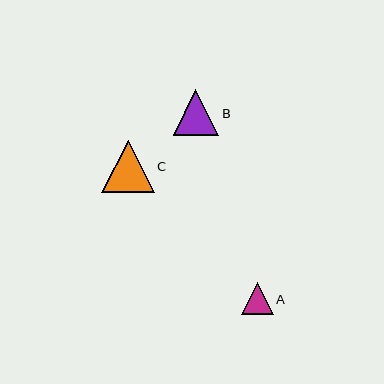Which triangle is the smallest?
Triangle A is the smallest with a size of approximately 32 pixels.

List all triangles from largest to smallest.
From largest to smallest: C, B, A.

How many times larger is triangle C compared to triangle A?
Triangle C is approximately 1.6 times the size of triangle A.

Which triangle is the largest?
Triangle C is the largest with a size of approximately 53 pixels.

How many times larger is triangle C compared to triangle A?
Triangle C is approximately 1.6 times the size of triangle A.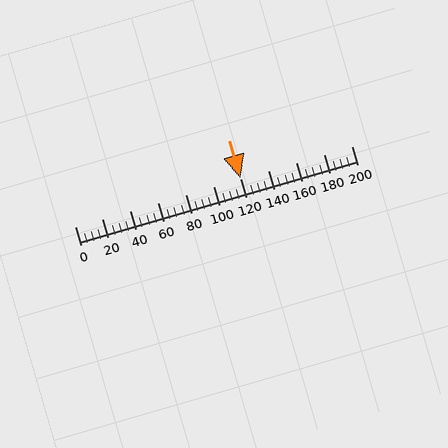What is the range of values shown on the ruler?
The ruler shows values from 0 to 200.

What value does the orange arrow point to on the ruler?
The orange arrow points to approximately 120.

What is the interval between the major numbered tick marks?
The major tick marks are spaced 20 units apart.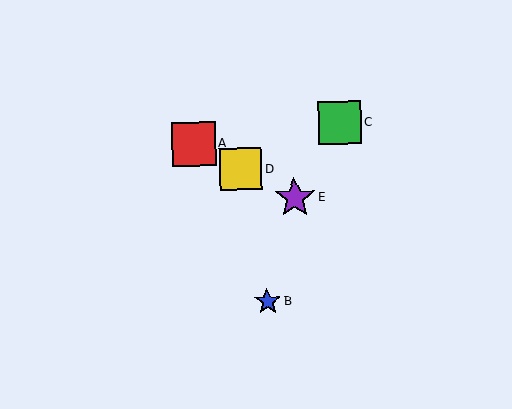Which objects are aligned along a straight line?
Objects A, D, E are aligned along a straight line.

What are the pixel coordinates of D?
Object D is at (241, 169).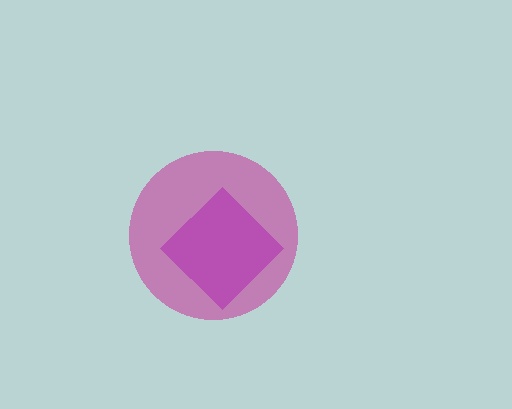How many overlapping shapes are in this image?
There are 2 overlapping shapes in the image.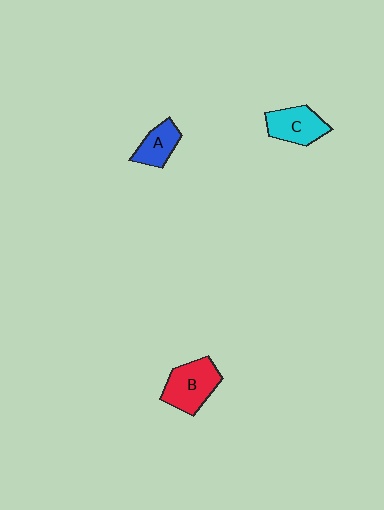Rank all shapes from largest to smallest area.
From largest to smallest: B (red), C (cyan), A (blue).